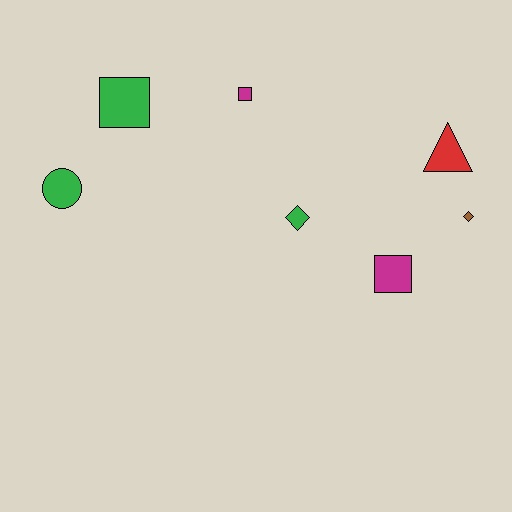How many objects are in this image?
There are 7 objects.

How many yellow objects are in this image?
There are no yellow objects.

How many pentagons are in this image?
There are no pentagons.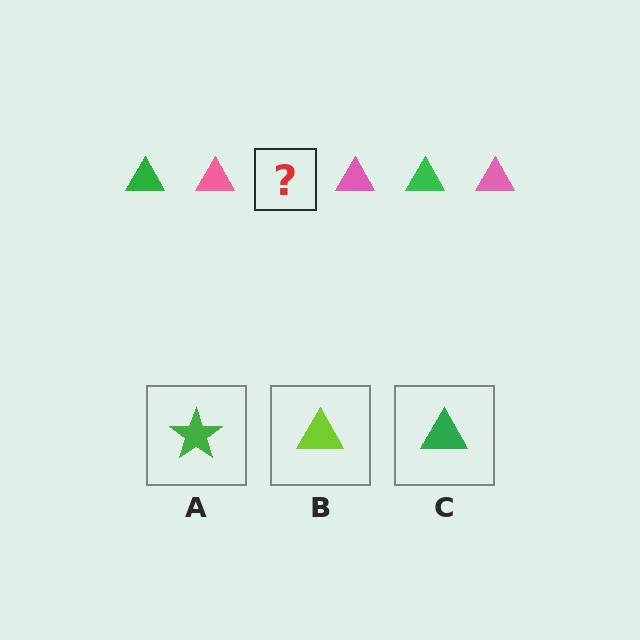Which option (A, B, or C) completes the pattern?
C.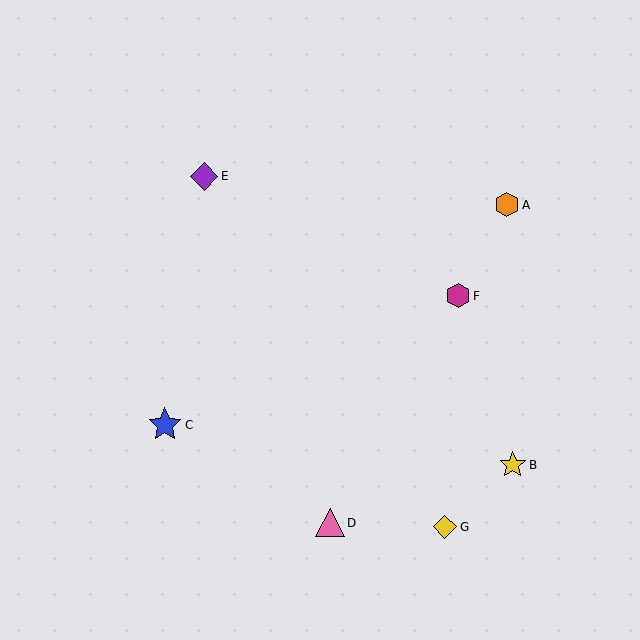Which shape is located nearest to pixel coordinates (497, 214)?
The orange hexagon (labeled A) at (507, 205) is nearest to that location.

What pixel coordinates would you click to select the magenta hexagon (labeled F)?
Click at (458, 296) to select the magenta hexagon F.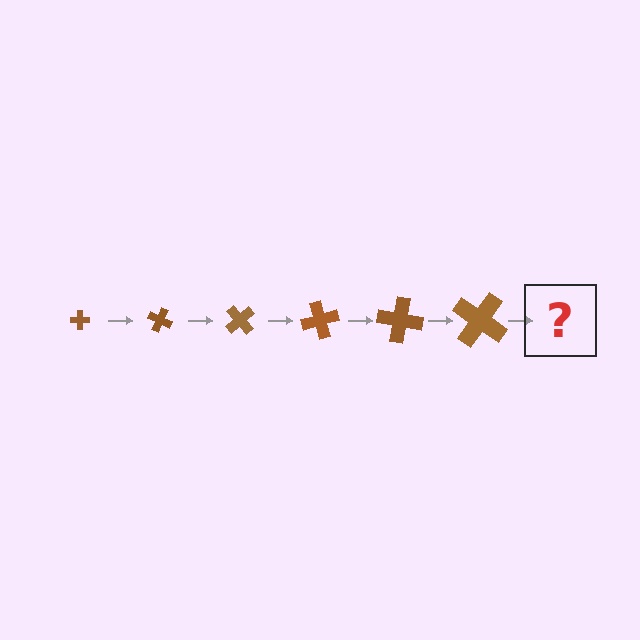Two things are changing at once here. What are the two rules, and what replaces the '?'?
The two rules are that the cross grows larger each step and it rotates 25 degrees each step. The '?' should be a cross, larger than the previous one and rotated 150 degrees from the start.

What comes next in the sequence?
The next element should be a cross, larger than the previous one and rotated 150 degrees from the start.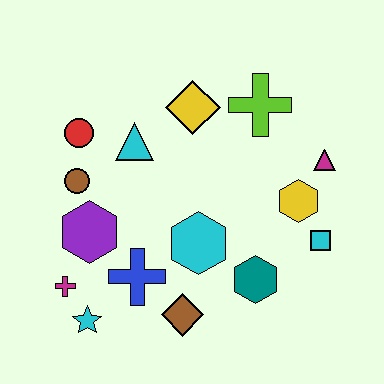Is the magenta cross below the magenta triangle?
Yes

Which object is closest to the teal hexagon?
The cyan hexagon is closest to the teal hexagon.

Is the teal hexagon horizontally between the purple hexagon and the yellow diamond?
No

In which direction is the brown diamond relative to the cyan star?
The brown diamond is to the right of the cyan star.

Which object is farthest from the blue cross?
The magenta triangle is farthest from the blue cross.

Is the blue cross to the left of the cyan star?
No